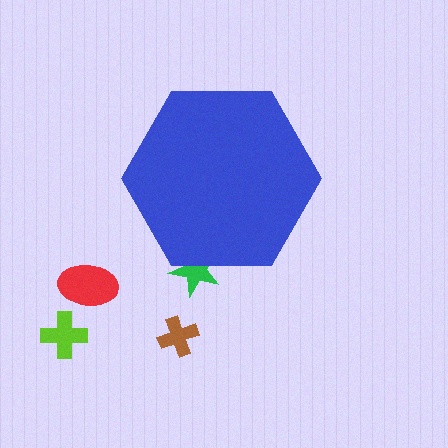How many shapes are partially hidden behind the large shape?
1 shape is partially hidden.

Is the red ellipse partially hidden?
No, the red ellipse is fully visible.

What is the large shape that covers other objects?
A blue hexagon.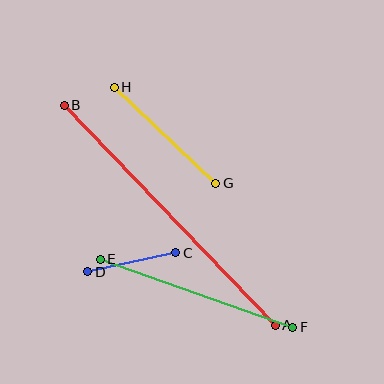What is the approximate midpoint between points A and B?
The midpoint is at approximately (170, 215) pixels.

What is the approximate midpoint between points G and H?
The midpoint is at approximately (165, 135) pixels.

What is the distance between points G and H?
The distance is approximately 140 pixels.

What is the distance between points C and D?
The distance is approximately 90 pixels.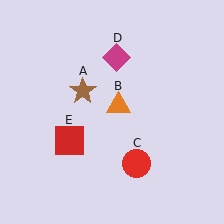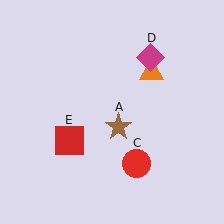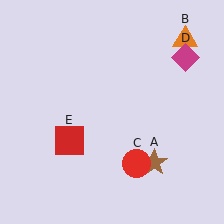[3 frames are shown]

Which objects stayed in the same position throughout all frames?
Red circle (object C) and red square (object E) remained stationary.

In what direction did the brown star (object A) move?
The brown star (object A) moved down and to the right.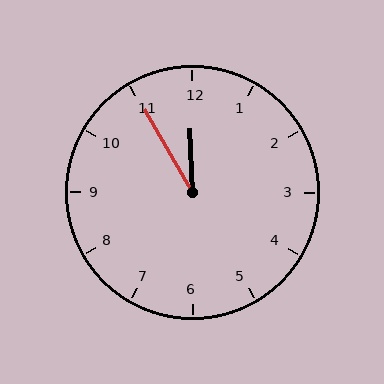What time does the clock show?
11:55.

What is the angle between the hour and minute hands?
Approximately 28 degrees.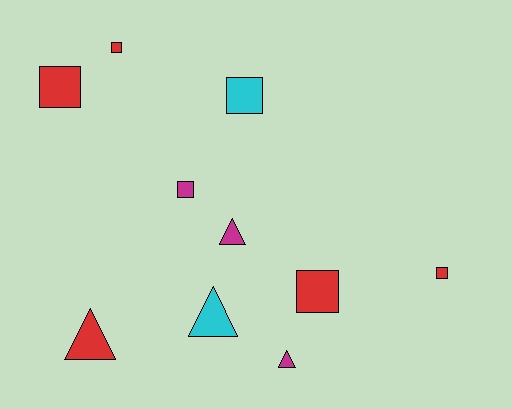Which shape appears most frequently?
Square, with 6 objects.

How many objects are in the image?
There are 10 objects.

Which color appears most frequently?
Red, with 5 objects.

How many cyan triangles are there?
There is 1 cyan triangle.